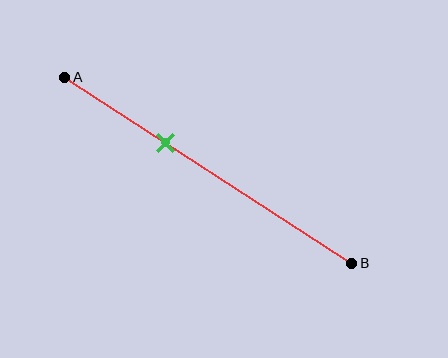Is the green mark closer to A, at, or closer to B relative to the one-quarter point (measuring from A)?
The green mark is closer to point B than the one-quarter point of segment AB.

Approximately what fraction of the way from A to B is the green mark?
The green mark is approximately 35% of the way from A to B.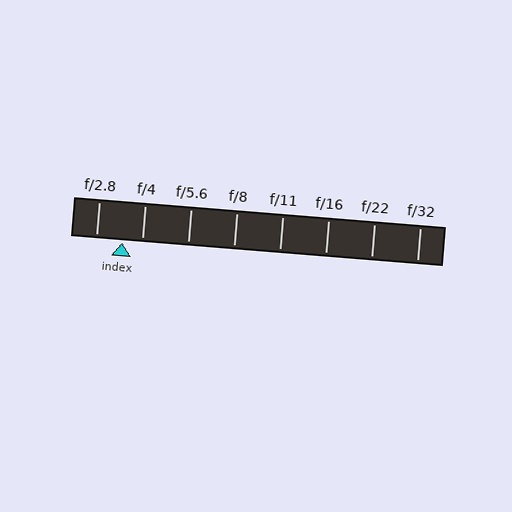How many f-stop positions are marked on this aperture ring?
There are 8 f-stop positions marked.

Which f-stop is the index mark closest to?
The index mark is closest to f/4.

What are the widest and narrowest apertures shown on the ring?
The widest aperture shown is f/2.8 and the narrowest is f/32.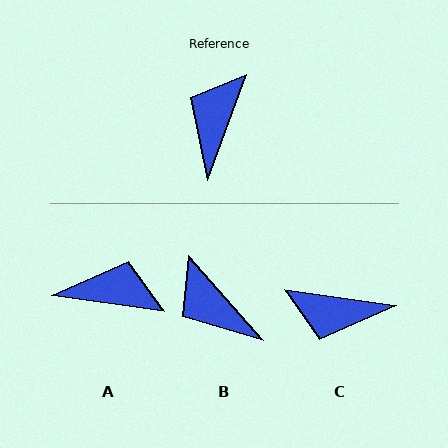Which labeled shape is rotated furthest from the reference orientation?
C, about 102 degrees away.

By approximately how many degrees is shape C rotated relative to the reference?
Approximately 102 degrees counter-clockwise.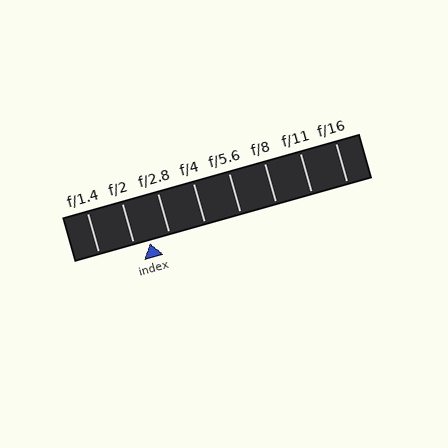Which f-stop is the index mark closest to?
The index mark is closest to f/2.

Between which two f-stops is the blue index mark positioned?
The index mark is between f/2 and f/2.8.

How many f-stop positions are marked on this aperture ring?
There are 8 f-stop positions marked.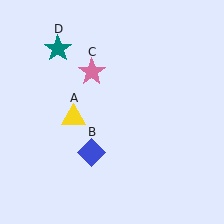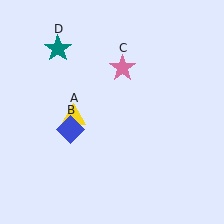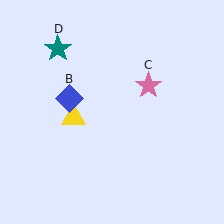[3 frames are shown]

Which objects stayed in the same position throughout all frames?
Yellow triangle (object A) and teal star (object D) remained stationary.